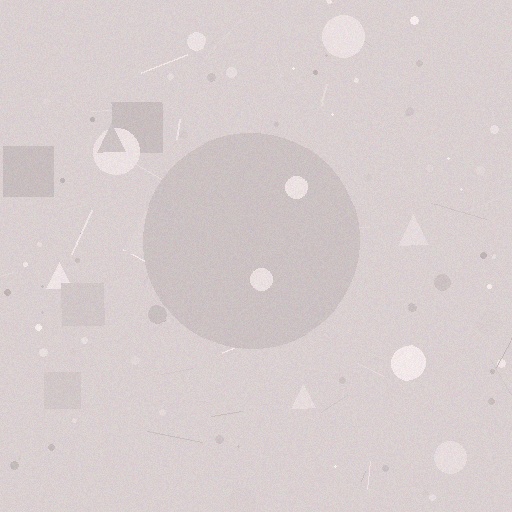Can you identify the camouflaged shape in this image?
The camouflaged shape is a circle.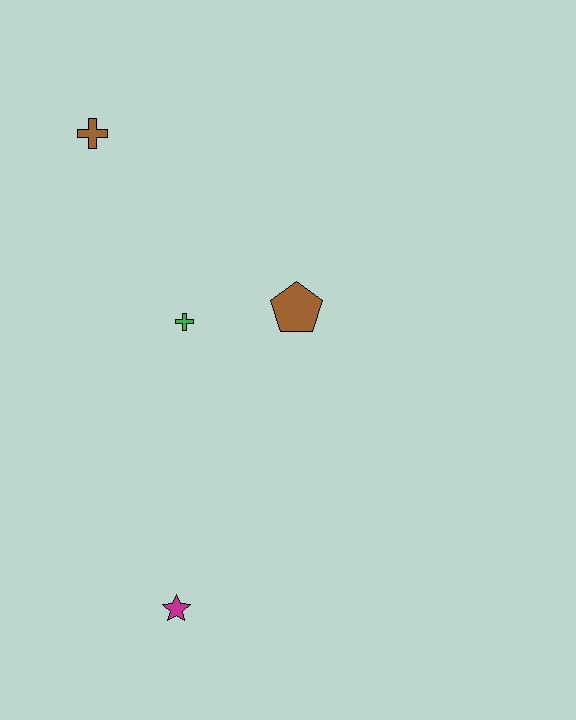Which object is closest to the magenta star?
The green cross is closest to the magenta star.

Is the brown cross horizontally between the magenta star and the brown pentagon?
No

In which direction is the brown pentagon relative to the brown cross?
The brown pentagon is to the right of the brown cross.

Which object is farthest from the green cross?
The magenta star is farthest from the green cross.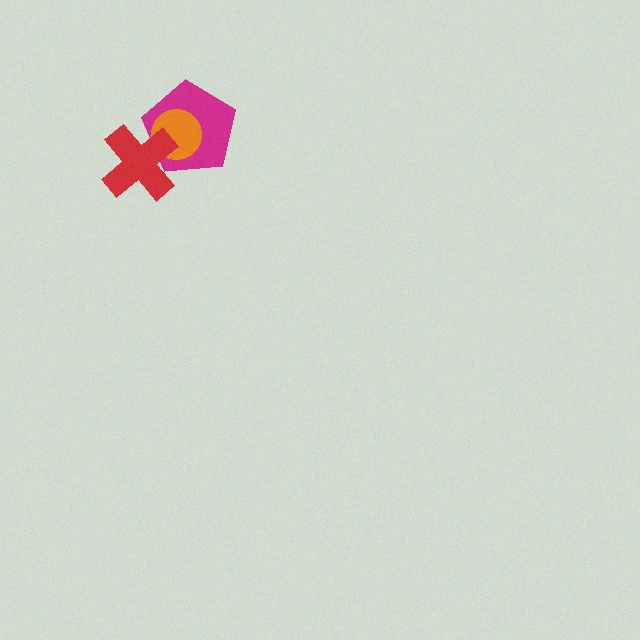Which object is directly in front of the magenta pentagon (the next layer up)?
The orange circle is directly in front of the magenta pentagon.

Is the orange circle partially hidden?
Yes, it is partially covered by another shape.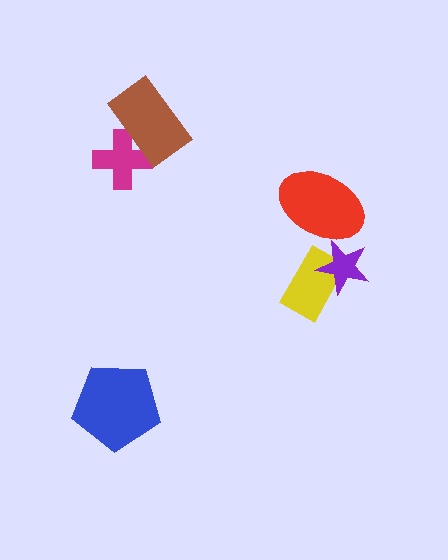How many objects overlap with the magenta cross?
1 object overlaps with the magenta cross.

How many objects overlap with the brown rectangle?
1 object overlaps with the brown rectangle.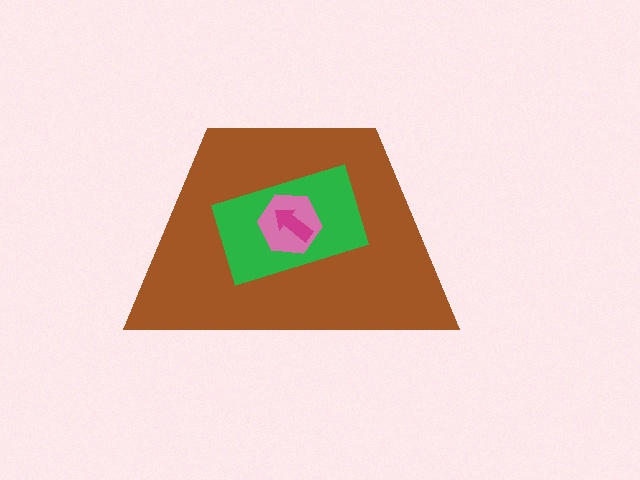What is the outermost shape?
The brown trapezoid.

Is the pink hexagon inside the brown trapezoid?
Yes.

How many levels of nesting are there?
4.